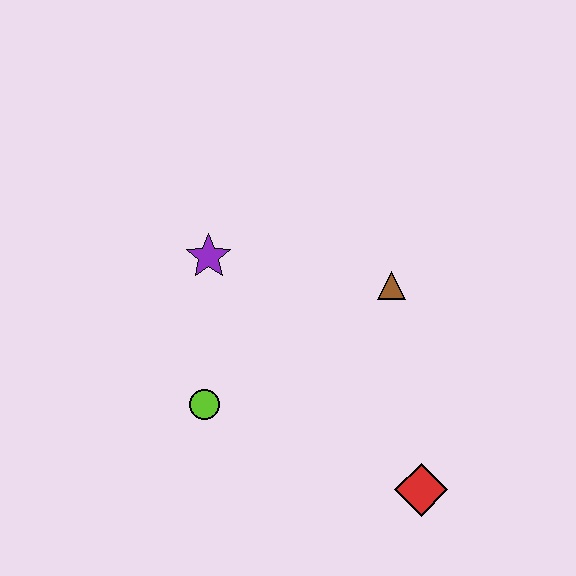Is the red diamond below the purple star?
Yes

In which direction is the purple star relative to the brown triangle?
The purple star is to the left of the brown triangle.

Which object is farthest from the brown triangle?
The lime circle is farthest from the brown triangle.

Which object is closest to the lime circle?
The purple star is closest to the lime circle.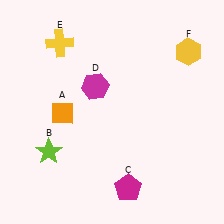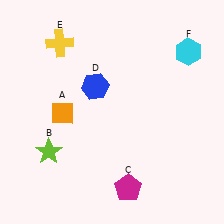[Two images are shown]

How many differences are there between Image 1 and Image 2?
There are 2 differences between the two images.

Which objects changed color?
D changed from magenta to blue. F changed from yellow to cyan.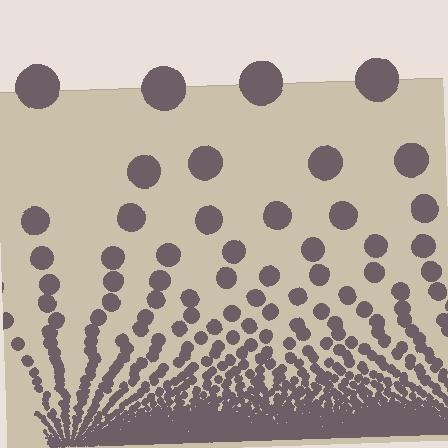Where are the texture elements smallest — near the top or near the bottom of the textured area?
Near the bottom.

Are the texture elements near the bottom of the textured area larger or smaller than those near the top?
Smaller. The gradient is inverted — elements near the bottom are smaller and denser.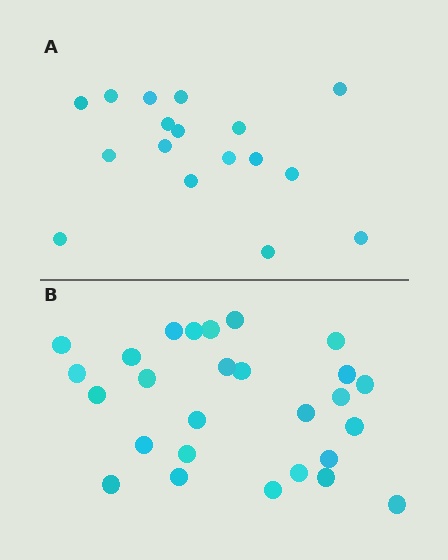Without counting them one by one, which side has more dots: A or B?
Region B (the bottom region) has more dots.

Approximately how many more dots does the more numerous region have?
Region B has roughly 10 or so more dots than region A.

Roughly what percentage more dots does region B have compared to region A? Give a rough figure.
About 60% more.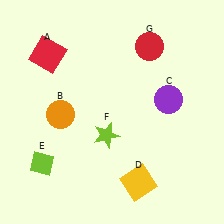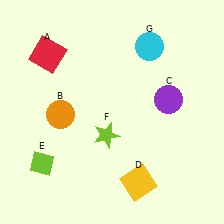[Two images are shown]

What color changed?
The circle (G) changed from red in Image 1 to cyan in Image 2.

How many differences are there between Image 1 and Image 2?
There is 1 difference between the two images.